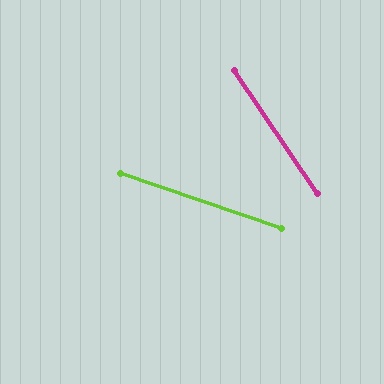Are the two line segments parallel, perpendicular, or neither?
Neither parallel nor perpendicular — they differ by about 37°.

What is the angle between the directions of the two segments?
Approximately 37 degrees.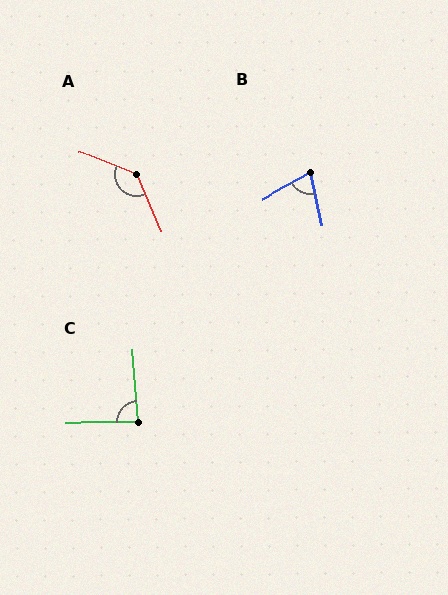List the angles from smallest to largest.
B (74°), C (87°), A (136°).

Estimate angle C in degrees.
Approximately 87 degrees.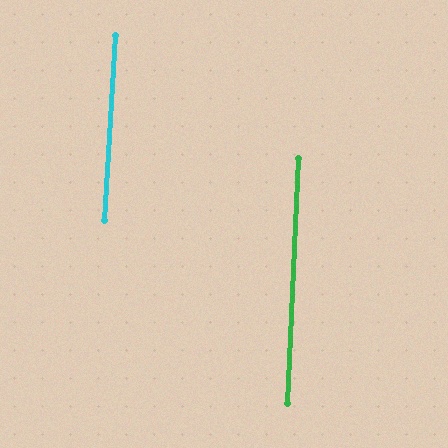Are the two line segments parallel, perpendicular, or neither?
Parallel — their directions differ by only 0.8°.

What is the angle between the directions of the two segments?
Approximately 1 degree.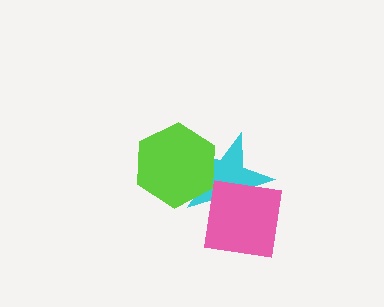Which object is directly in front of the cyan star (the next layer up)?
The pink square is directly in front of the cyan star.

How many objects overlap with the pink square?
1 object overlaps with the pink square.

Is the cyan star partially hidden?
Yes, it is partially covered by another shape.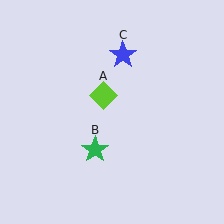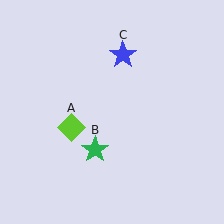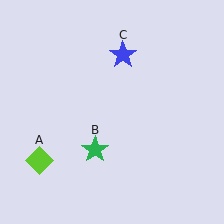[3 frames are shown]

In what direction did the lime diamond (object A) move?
The lime diamond (object A) moved down and to the left.